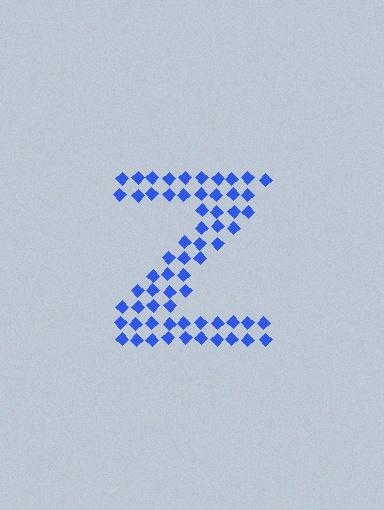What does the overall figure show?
The overall figure shows the letter Z.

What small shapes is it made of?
It is made of small diamonds.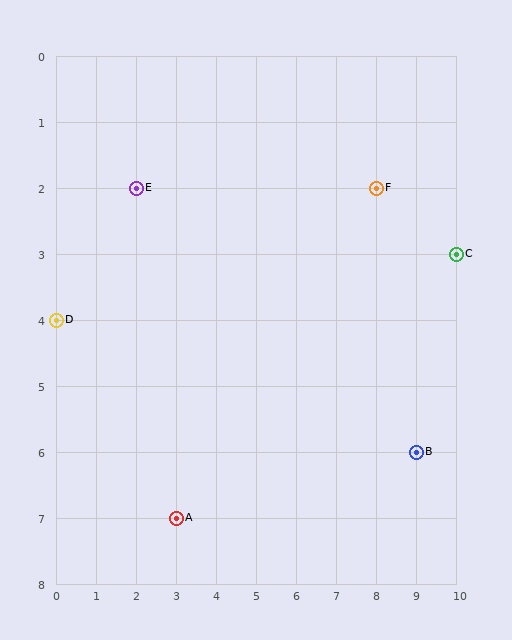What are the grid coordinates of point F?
Point F is at grid coordinates (8, 2).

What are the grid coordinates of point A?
Point A is at grid coordinates (3, 7).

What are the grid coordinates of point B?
Point B is at grid coordinates (9, 6).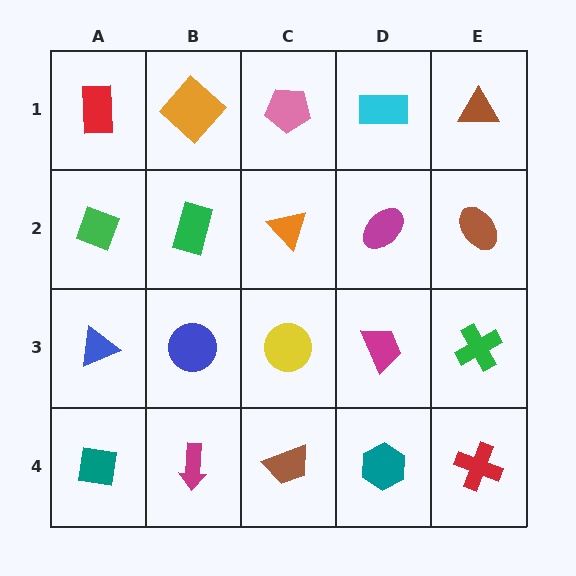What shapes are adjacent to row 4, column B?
A blue circle (row 3, column B), a teal square (row 4, column A), a brown trapezoid (row 4, column C).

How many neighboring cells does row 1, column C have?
3.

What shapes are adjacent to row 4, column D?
A magenta trapezoid (row 3, column D), a brown trapezoid (row 4, column C), a red cross (row 4, column E).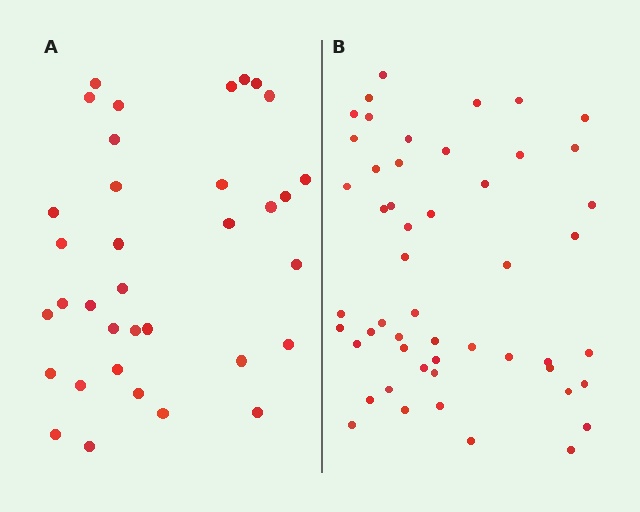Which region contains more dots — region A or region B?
Region B (the right region) has more dots.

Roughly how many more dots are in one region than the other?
Region B has approximately 15 more dots than region A.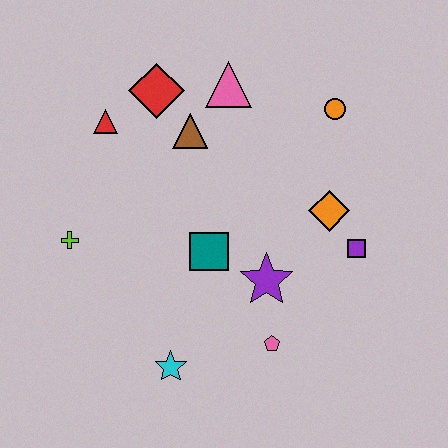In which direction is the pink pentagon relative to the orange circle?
The pink pentagon is below the orange circle.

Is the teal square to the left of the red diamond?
No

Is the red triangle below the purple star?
No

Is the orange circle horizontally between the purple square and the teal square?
Yes